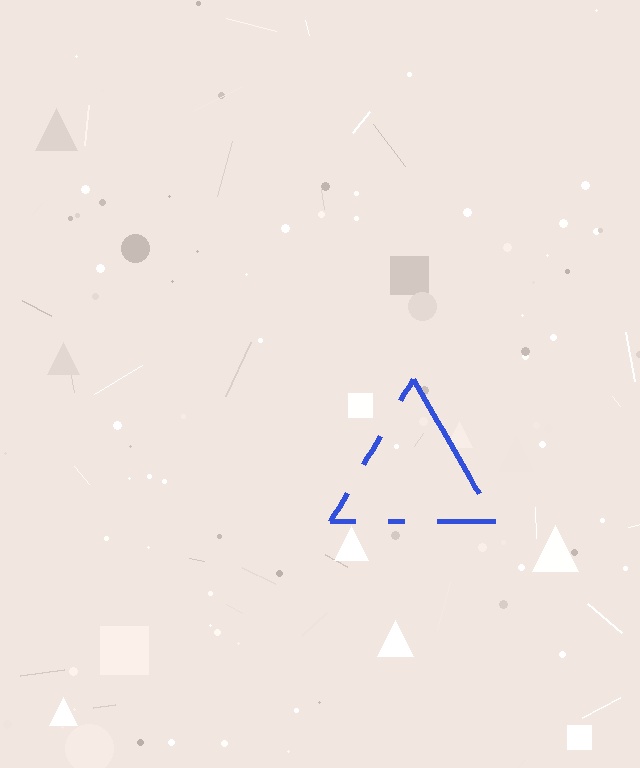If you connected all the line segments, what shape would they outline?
They would outline a triangle.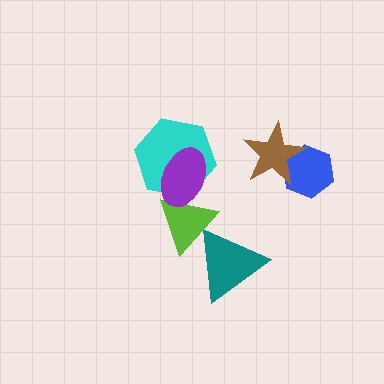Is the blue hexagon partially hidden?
Yes, it is partially covered by another shape.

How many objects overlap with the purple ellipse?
2 objects overlap with the purple ellipse.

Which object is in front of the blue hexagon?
The brown star is in front of the blue hexagon.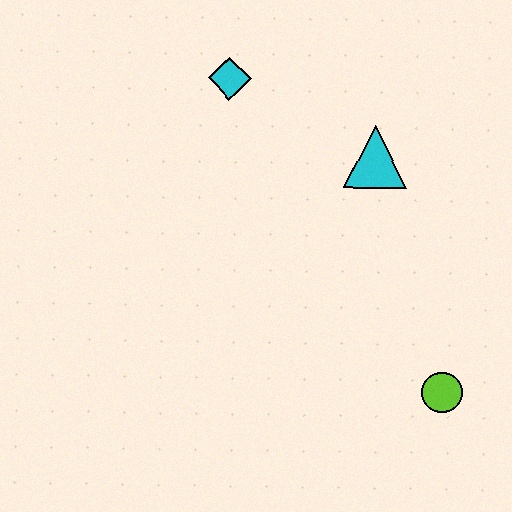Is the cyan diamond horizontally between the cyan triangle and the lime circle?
No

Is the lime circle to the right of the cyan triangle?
Yes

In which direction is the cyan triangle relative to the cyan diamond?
The cyan triangle is to the right of the cyan diamond.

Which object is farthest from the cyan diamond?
The lime circle is farthest from the cyan diamond.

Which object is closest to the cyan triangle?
The cyan diamond is closest to the cyan triangle.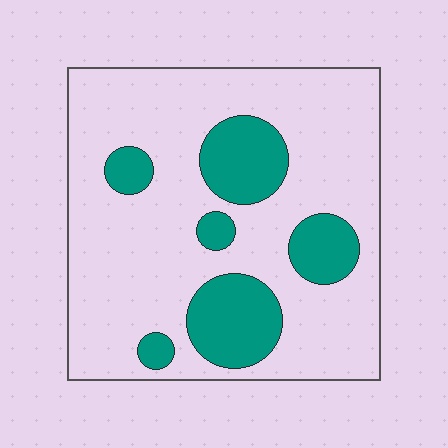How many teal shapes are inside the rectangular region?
6.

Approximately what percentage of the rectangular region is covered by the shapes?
Approximately 20%.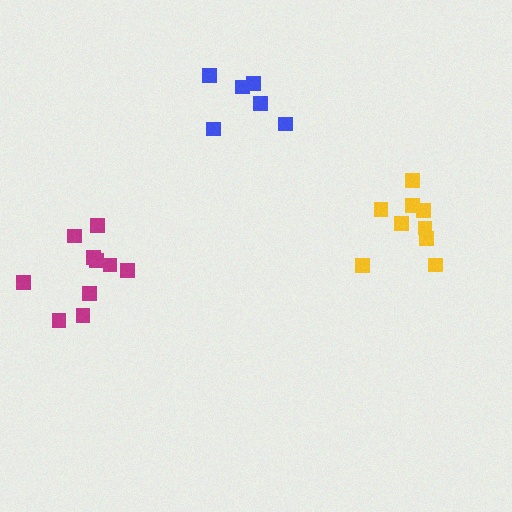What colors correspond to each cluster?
The clusters are colored: yellow, magenta, blue.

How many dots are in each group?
Group 1: 9 dots, Group 2: 10 dots, Group 3: 6 dots (25 total).